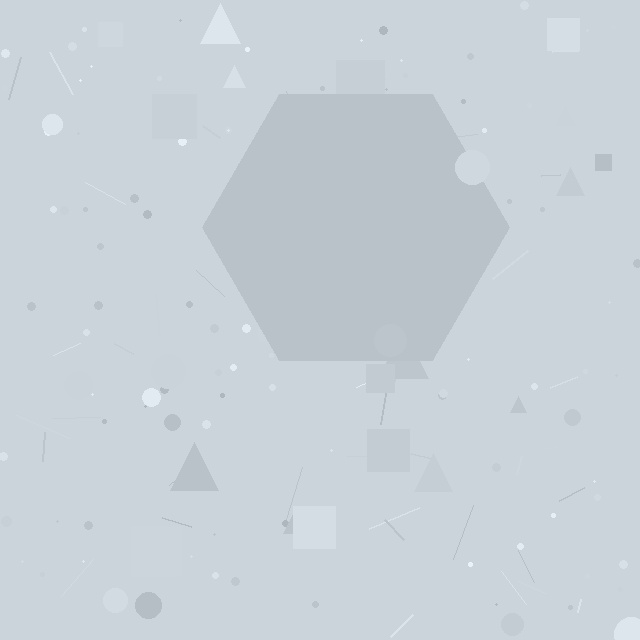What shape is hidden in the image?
A hexagon is hidden in the image.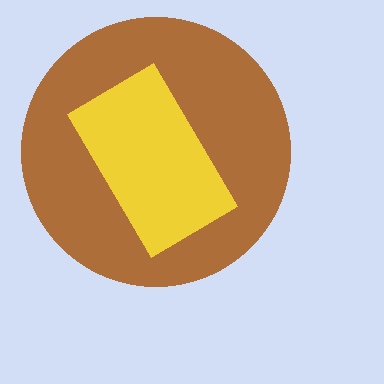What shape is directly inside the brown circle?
The yellow rectangle.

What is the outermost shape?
The brown circle.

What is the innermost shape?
The yellow rectangle.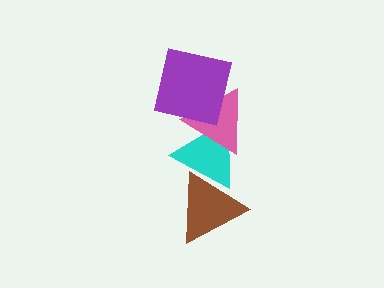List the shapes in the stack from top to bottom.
From top to bottom: the purple square, the pink triangle, the cyan triangle, the brown triangle.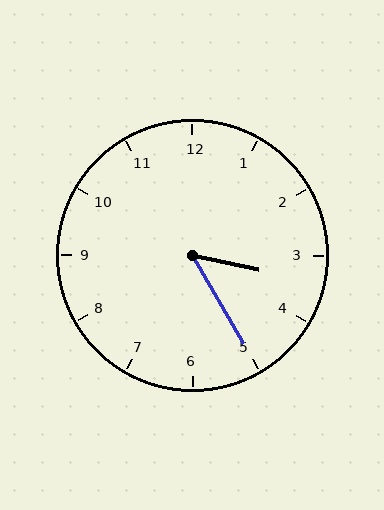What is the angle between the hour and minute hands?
Approximately 48 degrees.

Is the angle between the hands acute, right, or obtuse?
It is acute.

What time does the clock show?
3:25.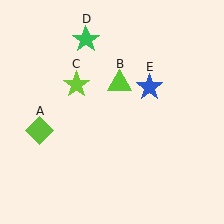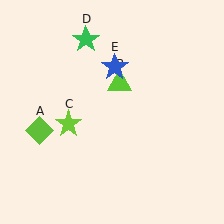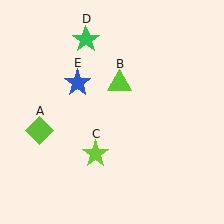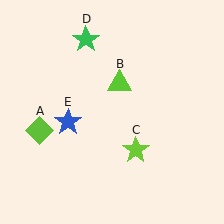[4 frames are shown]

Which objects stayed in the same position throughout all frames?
Lime diamond (object A) and lime triangle (object B) and green star (object D) remained stationary.